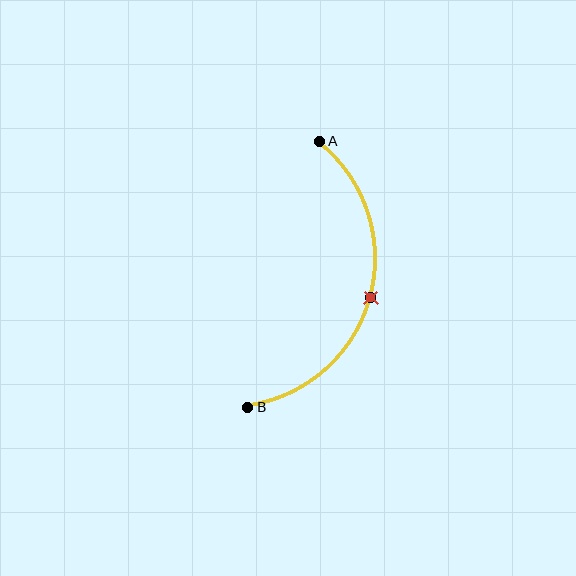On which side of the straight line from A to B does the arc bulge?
The arc bulges to the right of the straight line connecting A and B.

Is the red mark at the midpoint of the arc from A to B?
Yes. The red mark lies on the arc at equal arc-length from both A and B — it is the arc midpoint.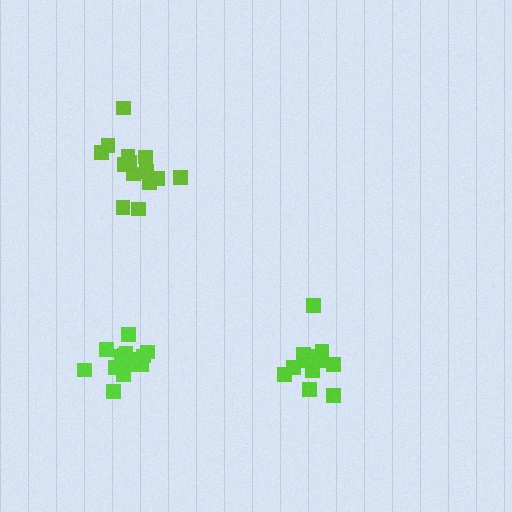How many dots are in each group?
Group 1: 14 dots, Group 2: 12 dots, Group 3: 14 dots (40 total).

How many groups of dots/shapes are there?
There are 3 groups.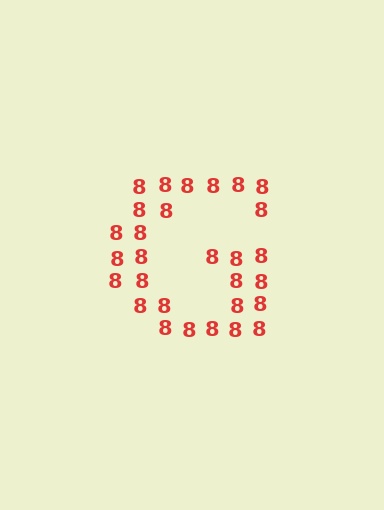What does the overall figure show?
The overall figure shows the letter G.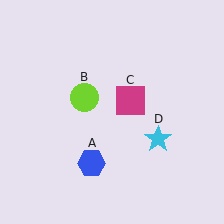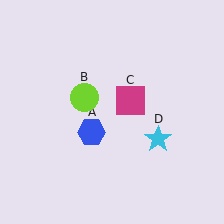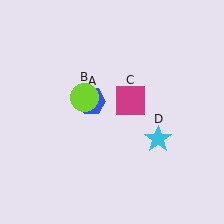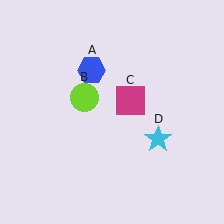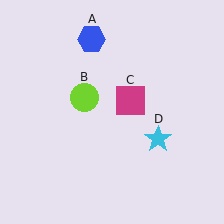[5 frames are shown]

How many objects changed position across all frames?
1 object changed position: blue hexagon (object A).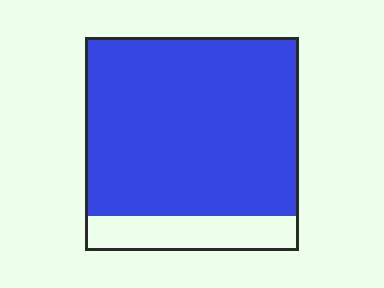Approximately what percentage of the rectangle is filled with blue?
Approximately 85%.